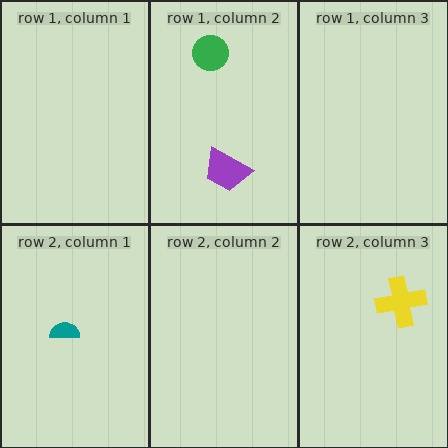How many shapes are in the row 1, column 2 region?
2.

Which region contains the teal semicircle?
The row 2, column 1 region.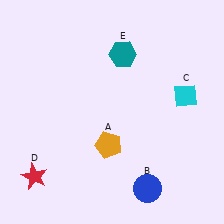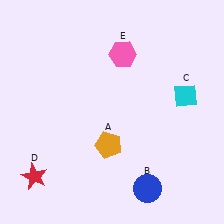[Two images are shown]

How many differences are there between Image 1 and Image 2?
There is 1 difference between the two images.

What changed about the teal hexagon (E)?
In Image 1, E is teal. In Image 2, it changed to pink.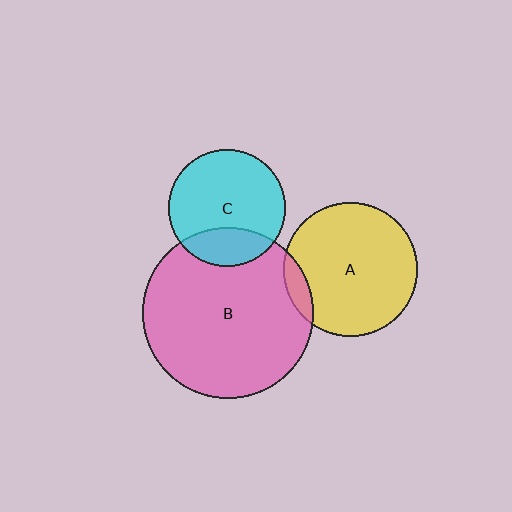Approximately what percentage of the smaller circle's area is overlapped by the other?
Approximately 25%.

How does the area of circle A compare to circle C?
Approximately 1.3 times.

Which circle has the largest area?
Circle B (pink).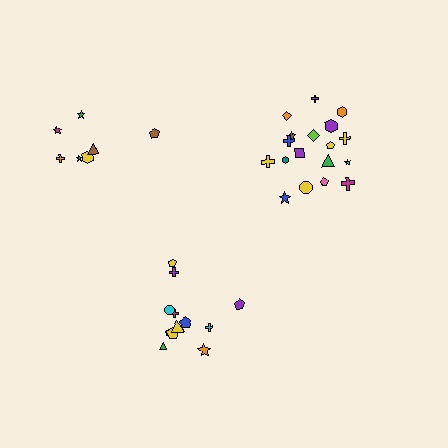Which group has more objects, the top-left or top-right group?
The top-right group.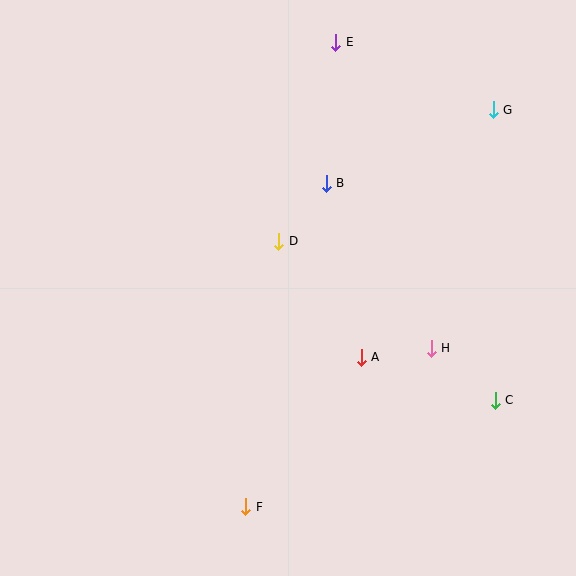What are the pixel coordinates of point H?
Point H is at (431, 348).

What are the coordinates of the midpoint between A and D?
The midpoint between A and D is at (320, 299).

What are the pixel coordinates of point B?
Point B is at (326, 183).